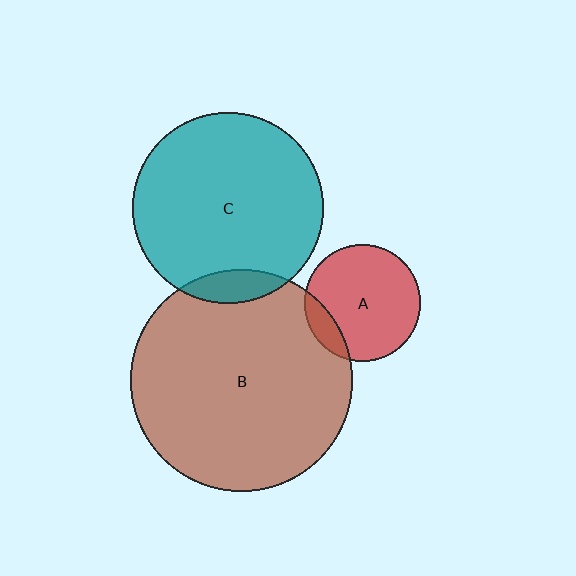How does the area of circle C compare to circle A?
Approximately 2.7 times.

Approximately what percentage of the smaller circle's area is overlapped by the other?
Approximately 15%.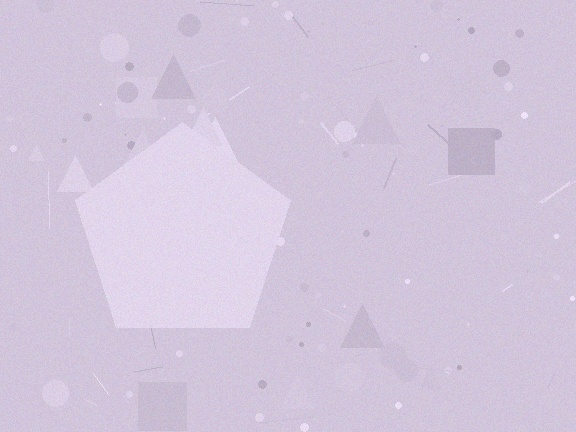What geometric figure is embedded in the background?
A pentagon is embedded in the background.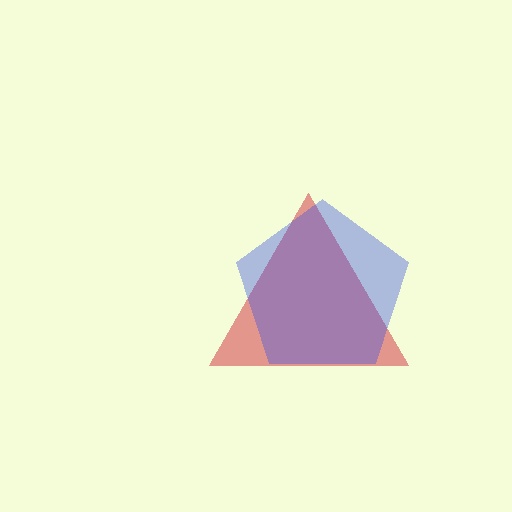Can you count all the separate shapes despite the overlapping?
Yes, there are 2 separate shapes.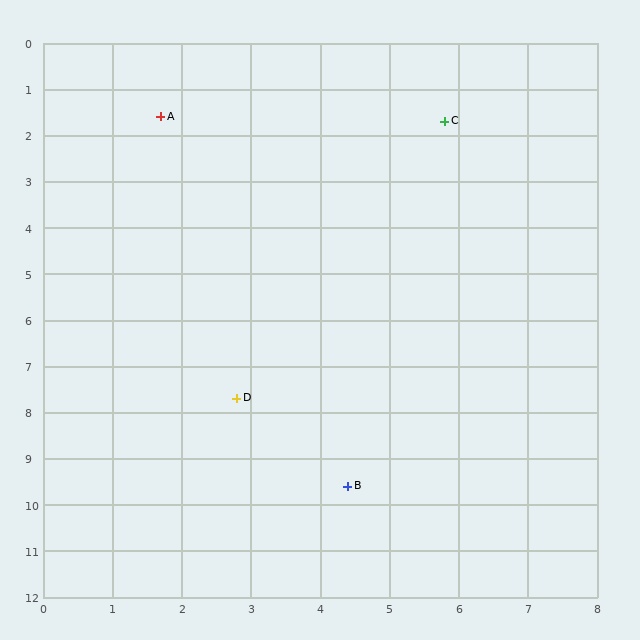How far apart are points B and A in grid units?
Points B and A are about 8.4 grid units apart.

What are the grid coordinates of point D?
Point D is at approximately (2.8, 7.7).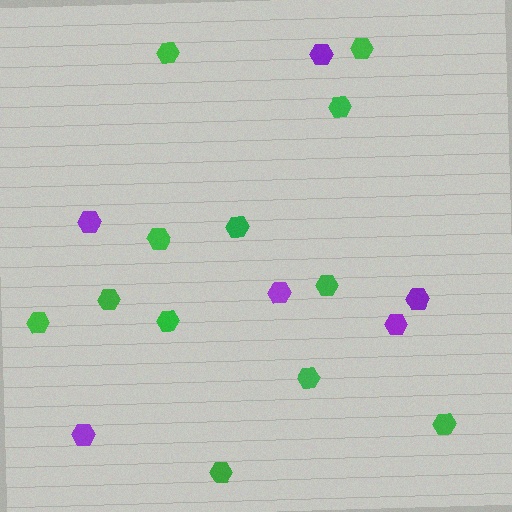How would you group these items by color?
There are 2 groups: one group of purple hexagons (6) and one group of green hexagons (12).